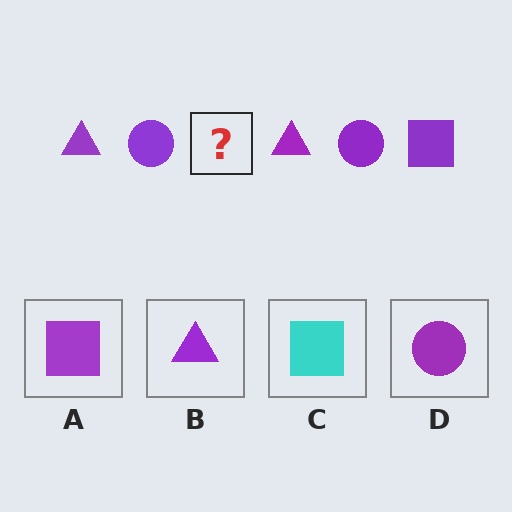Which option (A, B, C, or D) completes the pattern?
A.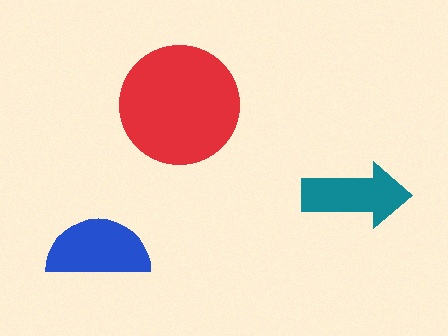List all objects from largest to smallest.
The red circle, the blue semicircle, the teal arrow.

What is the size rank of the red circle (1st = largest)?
1st.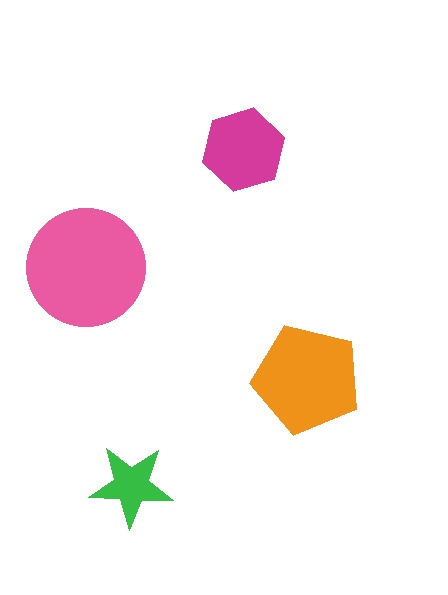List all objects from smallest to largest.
The green star, the magenta hexagon, the orange pentagon, the pink circle.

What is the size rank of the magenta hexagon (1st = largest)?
3rd.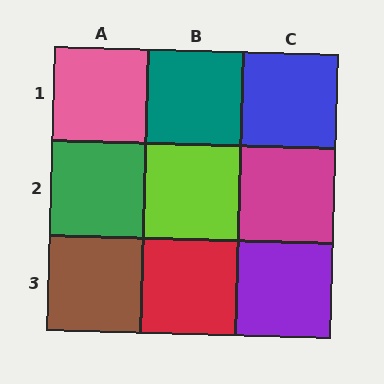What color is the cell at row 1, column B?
Teal.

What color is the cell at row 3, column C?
Purple.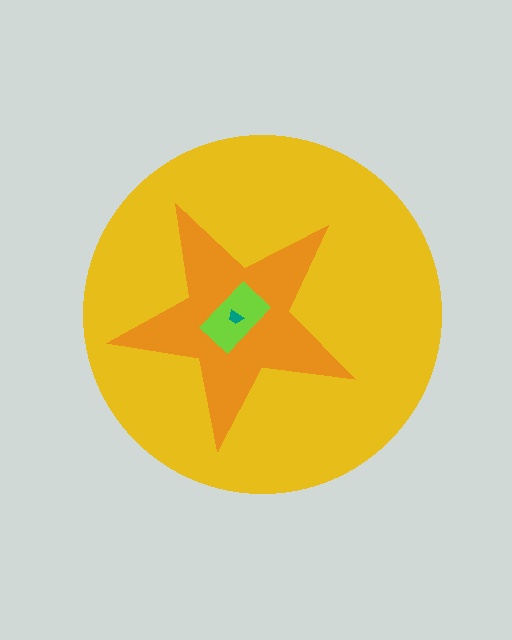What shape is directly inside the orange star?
The lime rectangle.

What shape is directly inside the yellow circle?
The orange star.